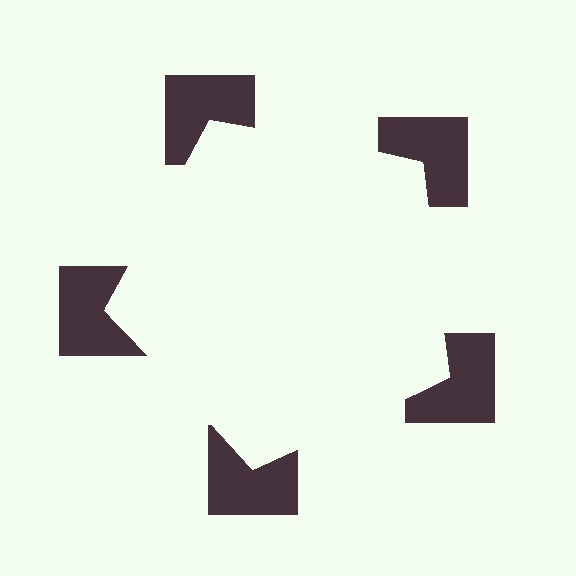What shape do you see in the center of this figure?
An illusory pentagon — its edges are inferred from the aligned wedge cuts in the notched squares, not physically drawn.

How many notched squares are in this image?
There are 5 — one at each vertex of the illusory pentagon.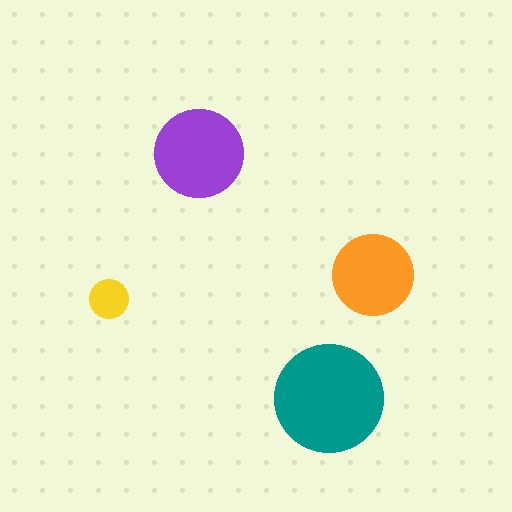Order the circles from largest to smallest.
the teal one, the purple one, the orange one, the yellow one.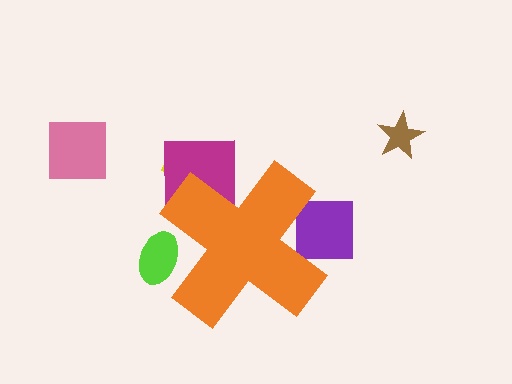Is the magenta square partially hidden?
Yes, the magenta square is partially hidden behind the orange cross.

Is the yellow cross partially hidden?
Yes, the yellow cross is partially hidden behind the orange cross.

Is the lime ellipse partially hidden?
Yes, the lime ellipse is partially hidden behind the orange cross.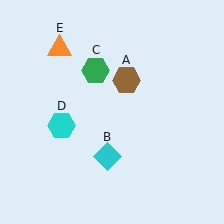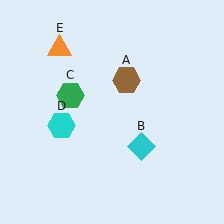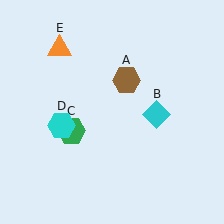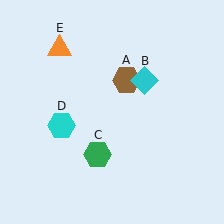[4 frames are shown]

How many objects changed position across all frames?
2 objects changed position: cyan diamond (object B), green hexagon (object C).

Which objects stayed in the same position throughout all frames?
Brown hexagon (object A) and cyan hexagon (object D) and orange triangle (object E) remained stationary.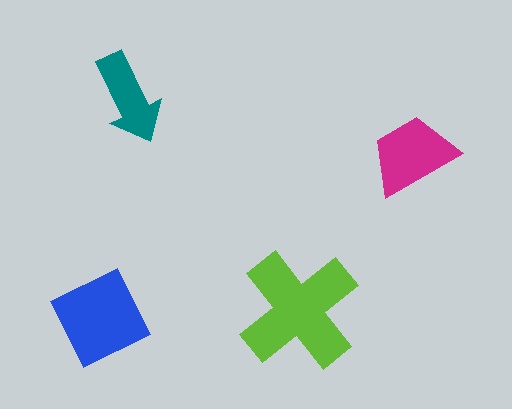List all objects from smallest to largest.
The teal arrow, the magenta trapezoid, the blue square, the lime cross.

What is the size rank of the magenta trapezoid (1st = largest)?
3rd.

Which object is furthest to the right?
The magenta trapezoid is rightmost.